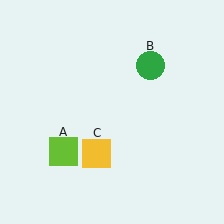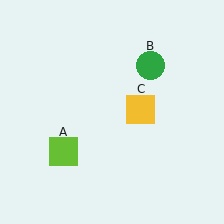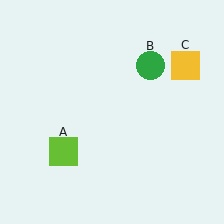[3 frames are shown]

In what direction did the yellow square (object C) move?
The yellow square (object C) moved up and to the right.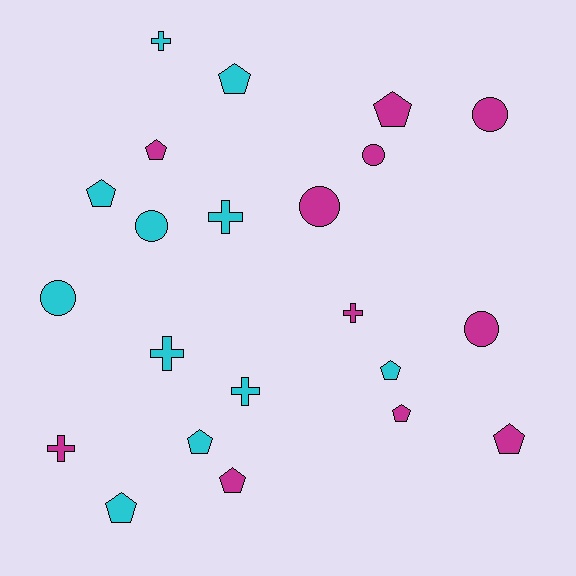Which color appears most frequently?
Cyan, with 11 objects.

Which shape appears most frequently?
Pentagon, with 10 objects.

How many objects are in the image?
There are 22 objects.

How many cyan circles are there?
There are 2 cyan circles.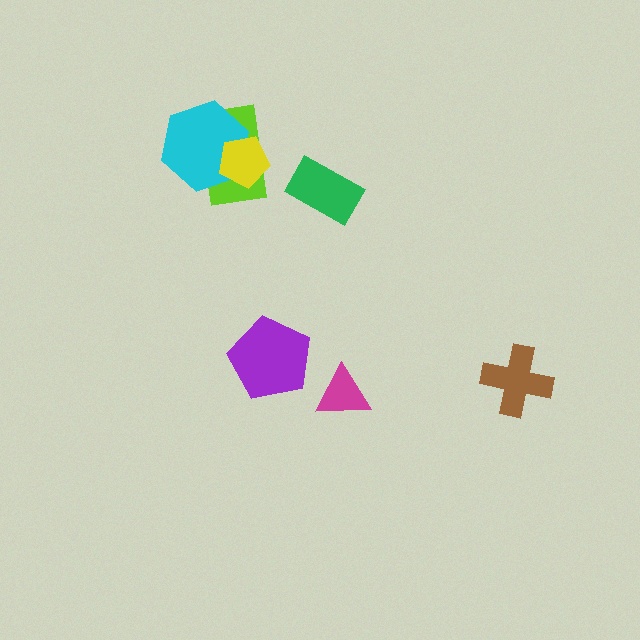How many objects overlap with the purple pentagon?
0 objects overlap with the purple pentagon.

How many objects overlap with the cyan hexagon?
2 objects overlap with the cyan hexagon.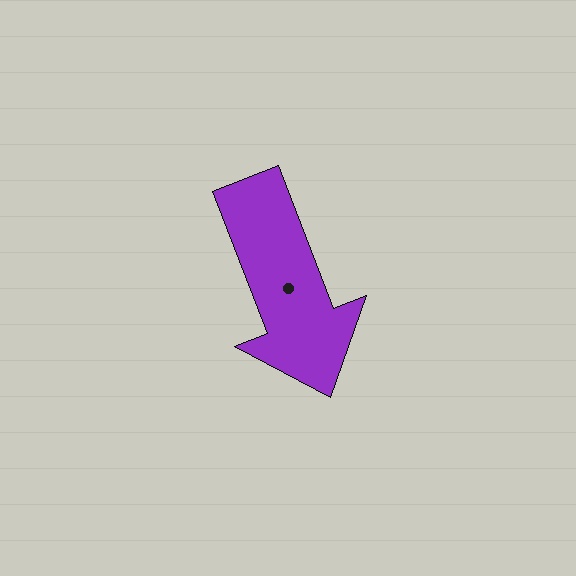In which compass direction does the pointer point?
South.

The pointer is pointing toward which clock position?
Roughly 5 o'clock.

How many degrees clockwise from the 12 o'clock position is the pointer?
Approximately 159 degrees.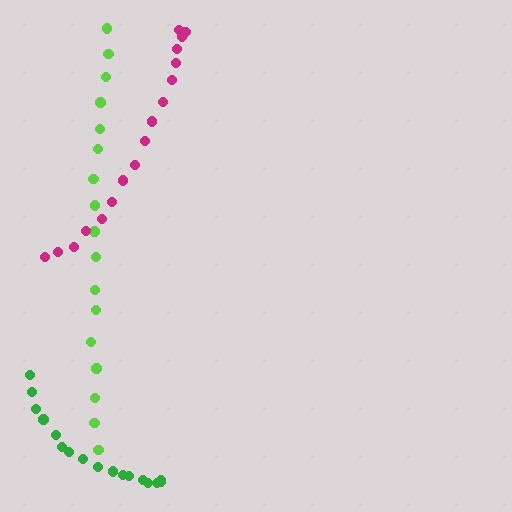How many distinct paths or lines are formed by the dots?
There are 3 distinct paths.